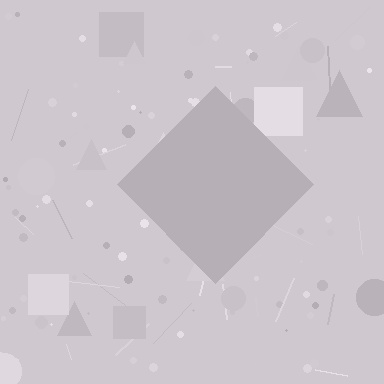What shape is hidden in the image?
A diamond is hidden in the image.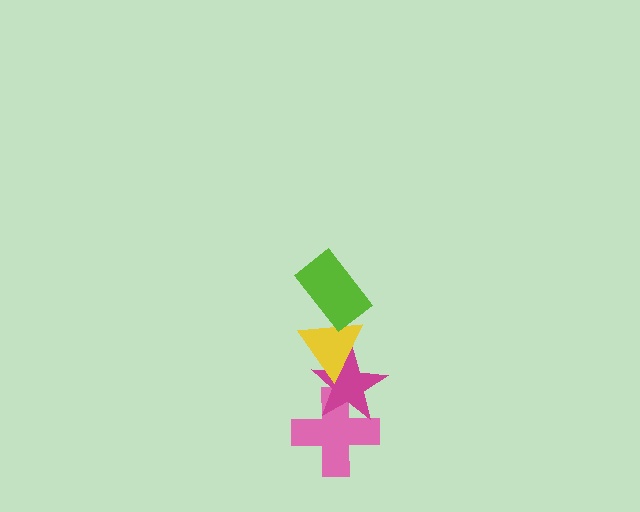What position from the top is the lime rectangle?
The lime rectangle is 1st from the top.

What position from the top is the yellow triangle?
The yellow triangle is 2nd from the top.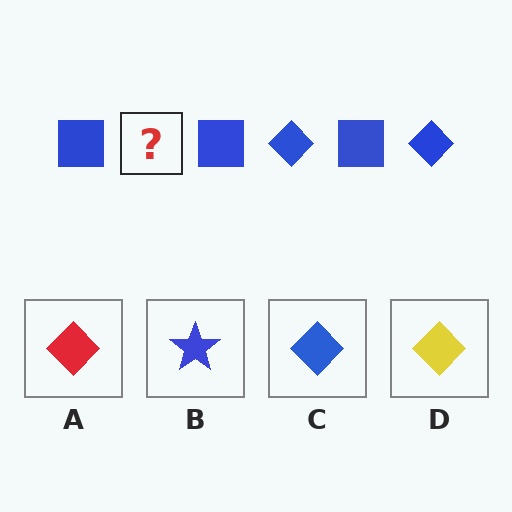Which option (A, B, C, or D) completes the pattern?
C.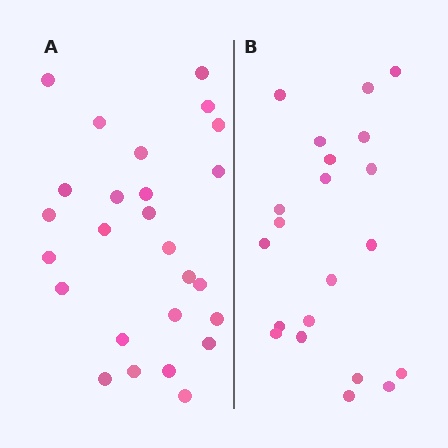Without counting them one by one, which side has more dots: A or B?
Region A (the left region) has more dots.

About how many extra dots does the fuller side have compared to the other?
Region A has about 5 more dots than region B.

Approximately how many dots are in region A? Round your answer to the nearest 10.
About 30 dots. (The exact count is 26, which rounds to 30.)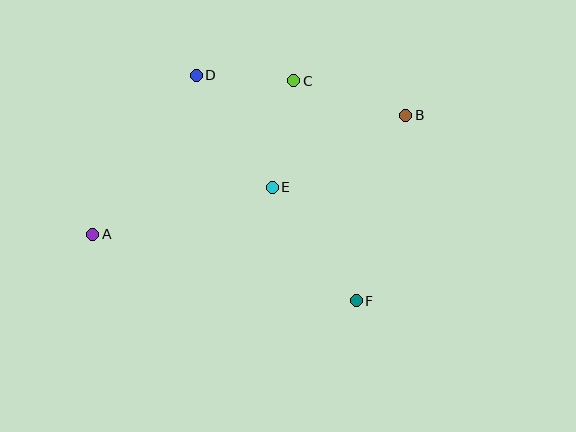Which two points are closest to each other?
Points C and D are closest to each other.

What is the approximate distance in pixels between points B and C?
The distance between B and C is approximately 117 pixels.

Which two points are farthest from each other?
Points A and B are farthest from each other.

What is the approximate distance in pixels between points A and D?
The distance between A and D is approximately 190 pixels.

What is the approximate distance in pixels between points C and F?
The distance between C and F is approximately 229 pixels.